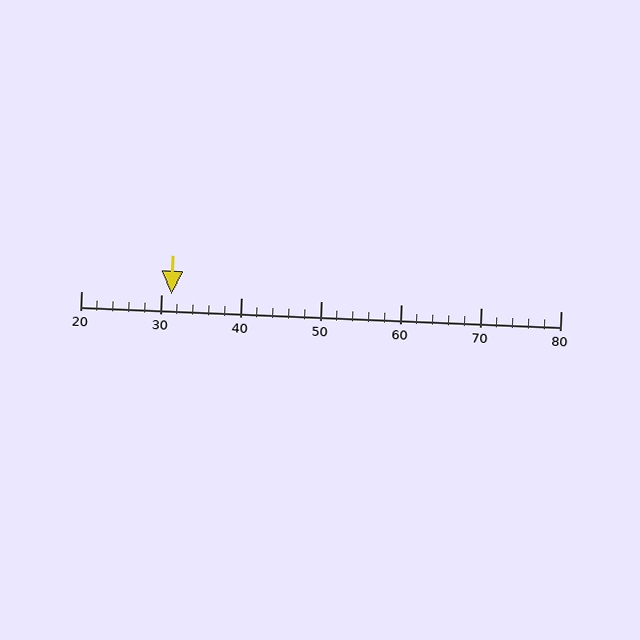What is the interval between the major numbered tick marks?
The major tick marks are spaced 10 units apart.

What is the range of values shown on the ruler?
The ruler shows values from 20 to 80.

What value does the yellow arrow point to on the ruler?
The yellow arrow points to approximately 31.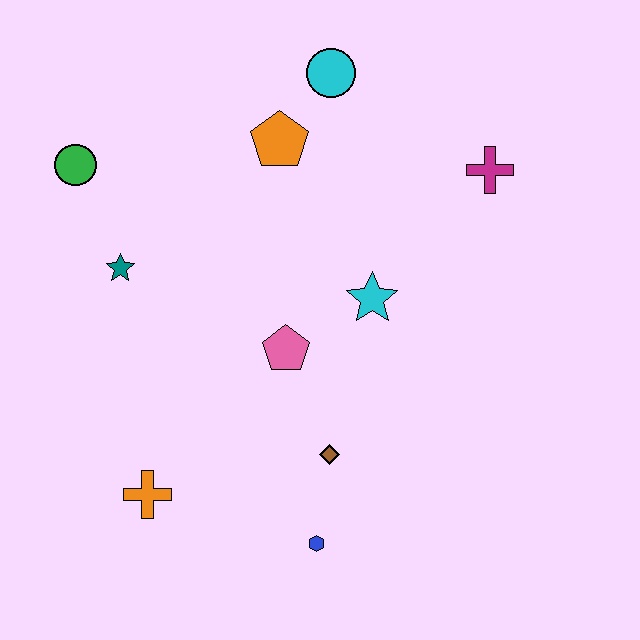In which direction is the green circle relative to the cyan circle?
The green circle is to the left of the cyan circle.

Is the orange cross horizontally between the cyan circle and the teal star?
Yes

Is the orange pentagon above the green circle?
Yes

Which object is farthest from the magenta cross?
The orange cross is farthest from the magenta cross.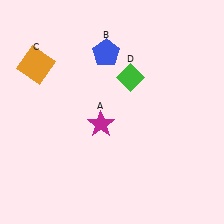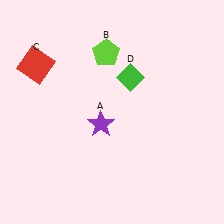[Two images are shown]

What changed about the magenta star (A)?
In Image 1, A is magenta. In Image 2, it changed to purple.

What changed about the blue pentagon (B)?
In Image 1, B is blue. In Image 2, it changed to lime.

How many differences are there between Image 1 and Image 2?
There are 3 differences between the two images.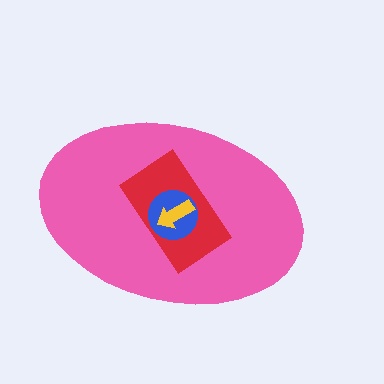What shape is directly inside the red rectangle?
The blue circle.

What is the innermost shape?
The yellow arrow.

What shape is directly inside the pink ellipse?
The red rectangle.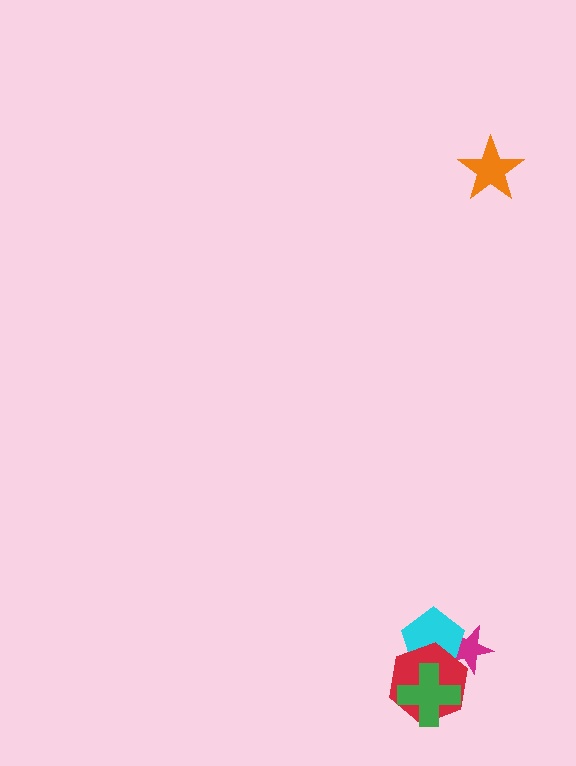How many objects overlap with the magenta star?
2 objects overlap with the magenta star.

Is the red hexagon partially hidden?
Yes, it is partially covered by another shape.